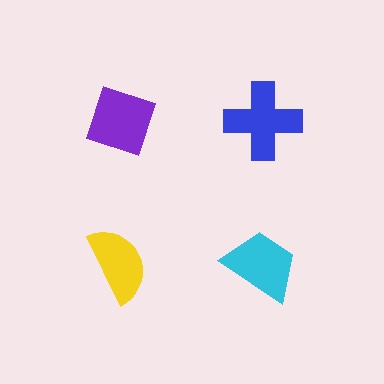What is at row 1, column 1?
A purple diamond.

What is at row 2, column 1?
A yellow semicircle.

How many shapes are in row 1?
2 shapes.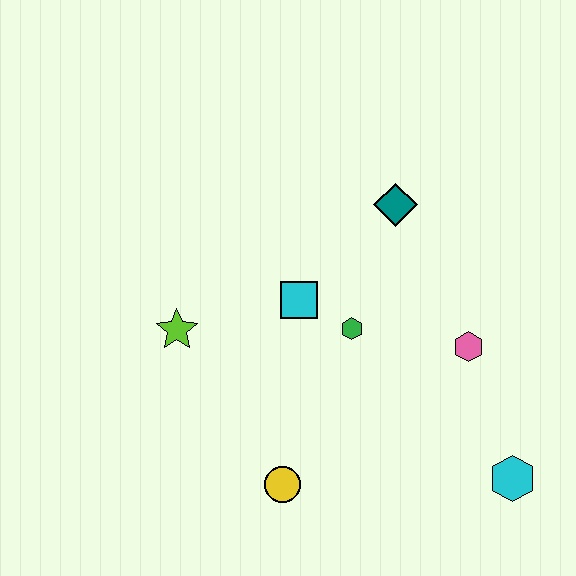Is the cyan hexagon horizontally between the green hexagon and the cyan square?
No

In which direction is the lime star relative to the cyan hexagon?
The lime star is to the left of the cyan hexagon.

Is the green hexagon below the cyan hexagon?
No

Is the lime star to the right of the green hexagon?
No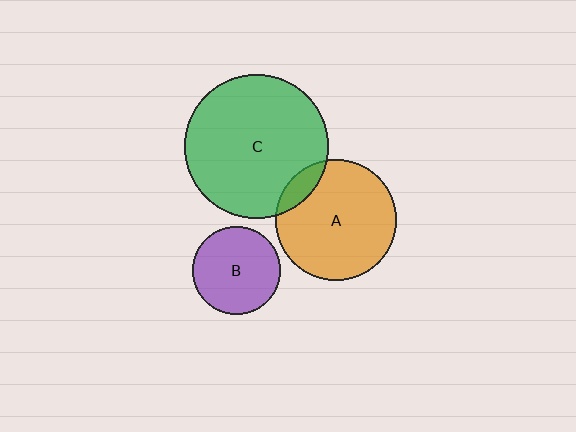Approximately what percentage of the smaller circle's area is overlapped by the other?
Approximately 10%.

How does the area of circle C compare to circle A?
Approximately 1.4 times.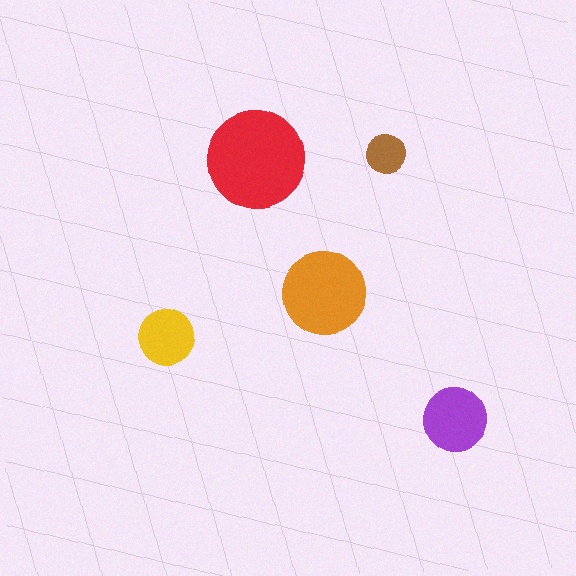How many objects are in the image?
There are 5 objects in the image.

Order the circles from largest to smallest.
the red one, the orange one, the purple one, the yellow one, the brown one.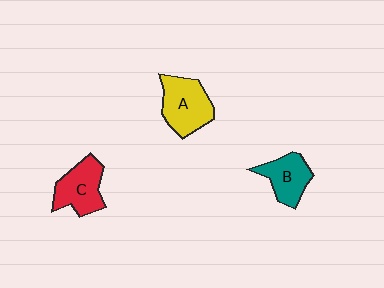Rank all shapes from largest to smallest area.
From largest to smallest: A (yellow), C (red), B (teal).